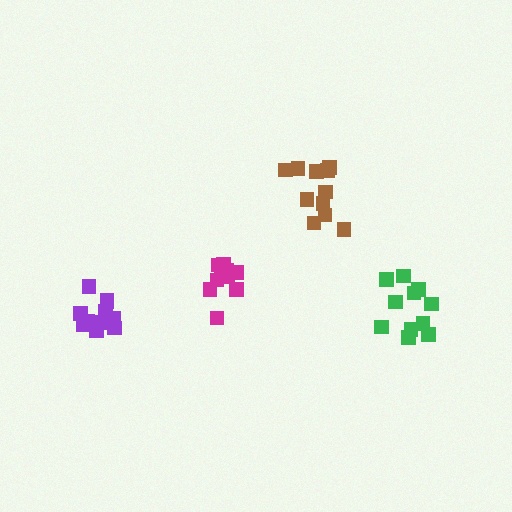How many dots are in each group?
Group 1: 11 dots, Group 2: 11 dots, Group 3: 11 dots, Group 4: 10 dots (43 total).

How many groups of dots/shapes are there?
There are 4 groups.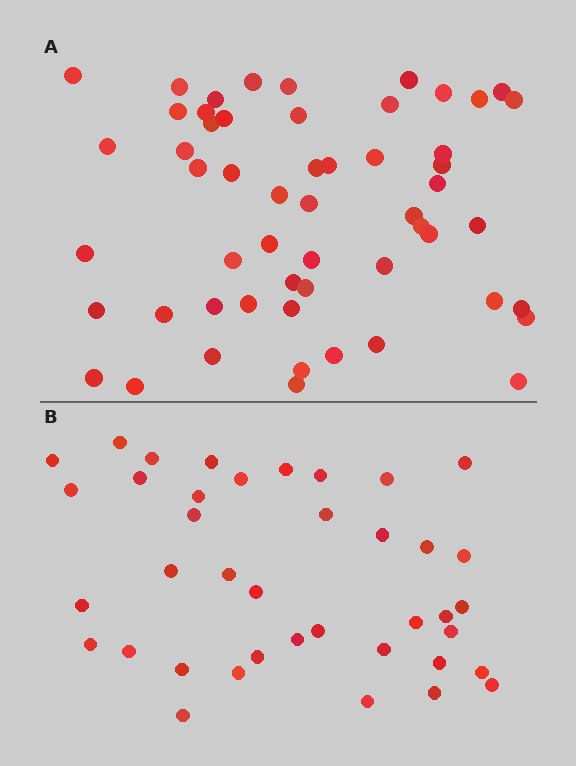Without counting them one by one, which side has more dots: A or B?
Region A (the top region) has more dots.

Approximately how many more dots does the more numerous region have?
Region A has approximately 15 more dots than region B.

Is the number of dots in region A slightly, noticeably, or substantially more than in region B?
Region A has noticeably more, but not dramatically so. The ratio is roughly 1.4 to 1.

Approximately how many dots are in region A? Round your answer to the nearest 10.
About 60 dots. (The exact count is 55, which rounds to 60.)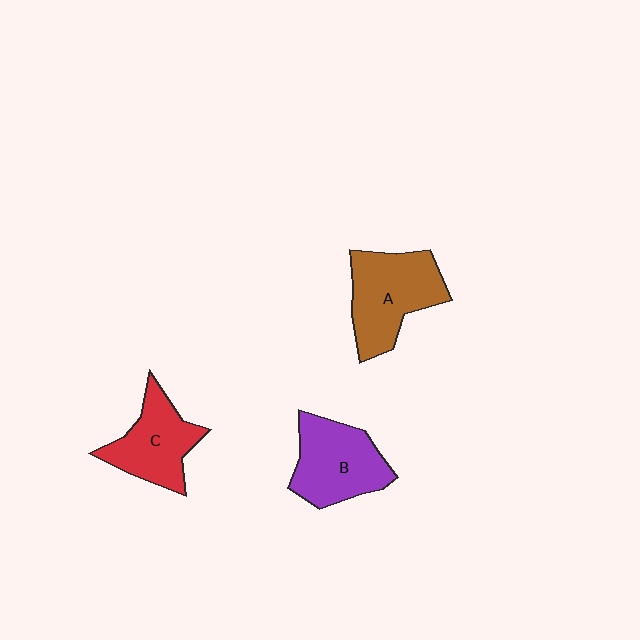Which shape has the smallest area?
Shape C (red).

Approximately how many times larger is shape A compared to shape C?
Approximately 1.2 times.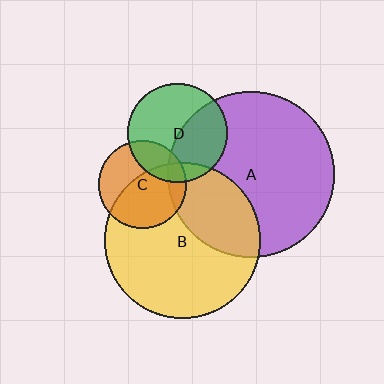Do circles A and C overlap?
Yes.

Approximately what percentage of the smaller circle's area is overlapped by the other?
Approximately 10%.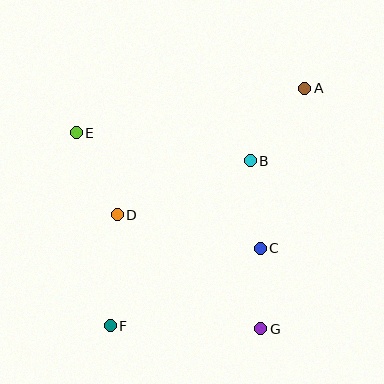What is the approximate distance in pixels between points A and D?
The distance between A and D is approximately 226 pixels.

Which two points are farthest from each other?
Points A and F are farthest from each other.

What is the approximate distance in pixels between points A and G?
The distance between A and G is approximately 244 pixels.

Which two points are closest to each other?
Points C and G are closest to each other.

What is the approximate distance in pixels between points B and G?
The distance between B and G is approximately 168 pixels.